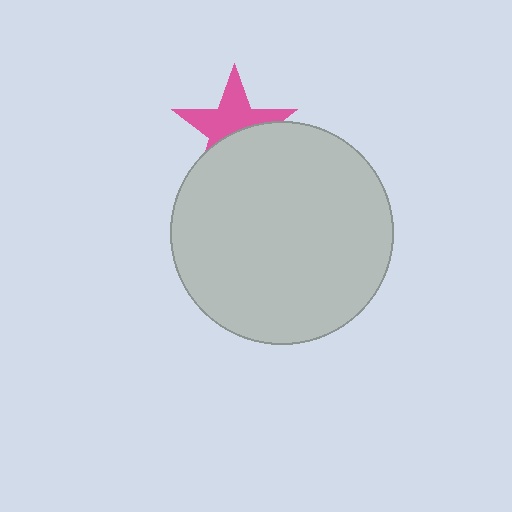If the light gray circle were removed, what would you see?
You would see the complete pink star.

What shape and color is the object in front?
The object in front is a light gray circle.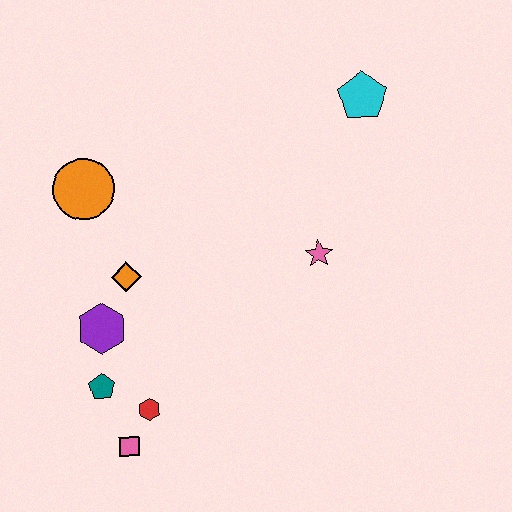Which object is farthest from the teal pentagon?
The cyan pentagon is farthest from the teal pentagon.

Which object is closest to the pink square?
The red hexagon is closest to the pink square.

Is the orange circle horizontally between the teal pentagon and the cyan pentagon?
No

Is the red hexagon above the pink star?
No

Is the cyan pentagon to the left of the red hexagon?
No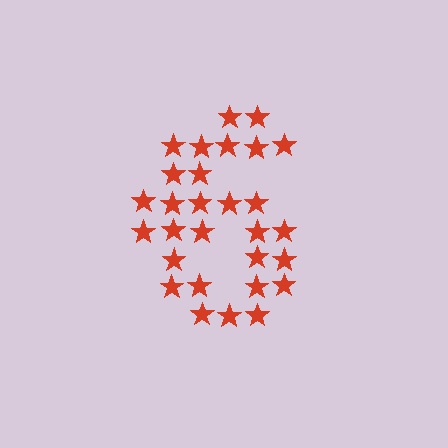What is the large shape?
The large shape is the digit 6.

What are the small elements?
The small elements are stars.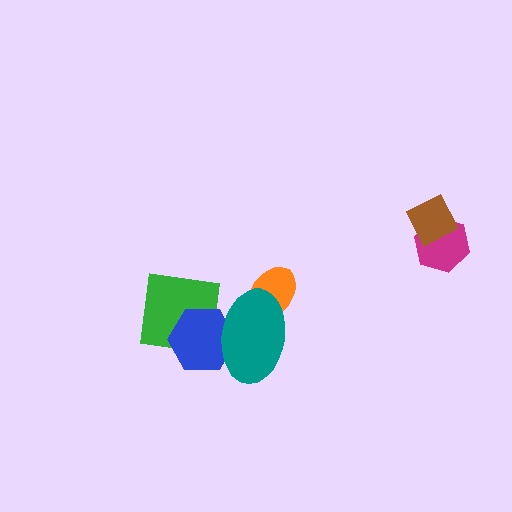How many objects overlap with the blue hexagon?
2 objects overlap with the blue hexagon.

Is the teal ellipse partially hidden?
No, no other shape covers it.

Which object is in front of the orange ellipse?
The teal ellipse is in front of the orange ellipse.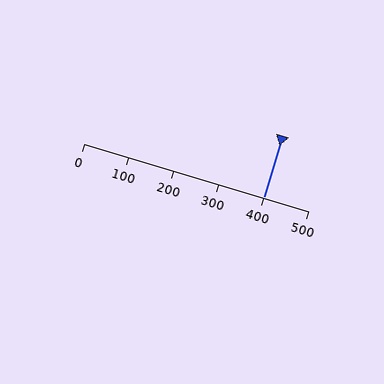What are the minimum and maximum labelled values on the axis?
The axis runs from 0 to 500.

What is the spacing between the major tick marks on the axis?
The major ticks are spaced 100 apart.